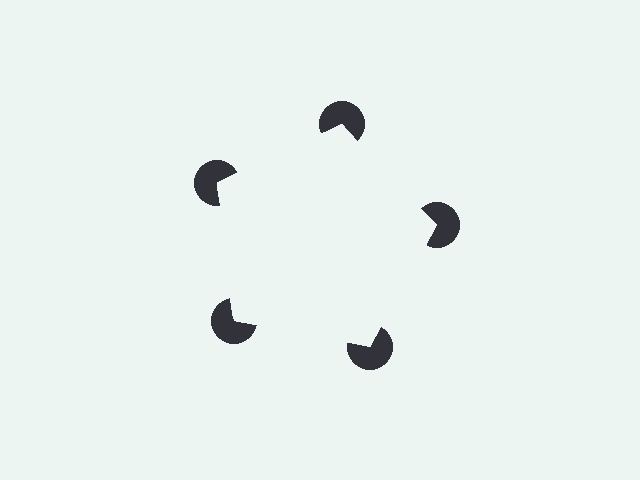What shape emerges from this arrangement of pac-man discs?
An illusory pentagon — its edges are inferred from the aligned wedge cuts in the pac-man discs, not physically drawn.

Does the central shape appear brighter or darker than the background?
It typically appears slightly brighter than the background, even though no actual brightness change is drawn.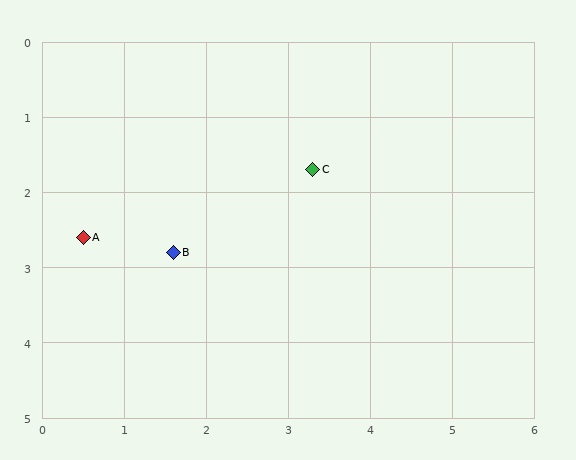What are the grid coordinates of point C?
Point C is at approximately (3.3, 1.7).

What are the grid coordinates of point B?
Point B is at approximately (1.6, 2.8).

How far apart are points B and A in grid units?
Points B and A are about 1.1 grid units apart.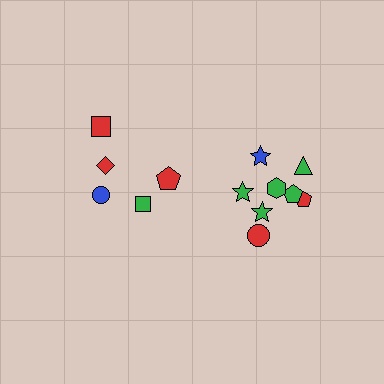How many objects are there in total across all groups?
There are 13 objects.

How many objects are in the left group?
There are 5 objects.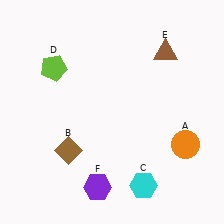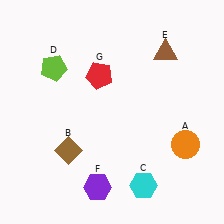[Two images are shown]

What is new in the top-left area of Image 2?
A red pentagon (G) was added in the top-left area of Image 2.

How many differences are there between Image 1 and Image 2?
There is 1 difference between the two images.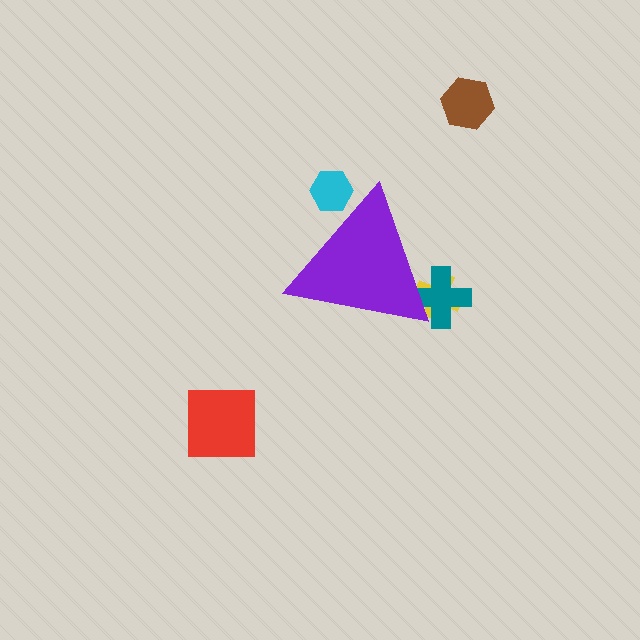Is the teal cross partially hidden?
Yes, the teal cross is partially hidden behind the purple triangle.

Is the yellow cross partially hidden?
Yes, the yellow cross is partially hidden behind the purple triangle.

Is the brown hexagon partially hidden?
No, the brown hexagon is fully visible.